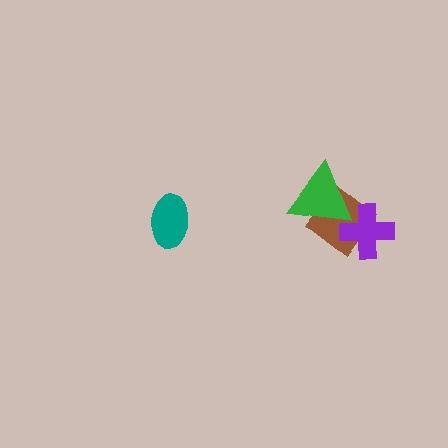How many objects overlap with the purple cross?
2 objects overlap with the purple cross.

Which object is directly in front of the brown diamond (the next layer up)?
The green triangle is directly in front of the brown diamond.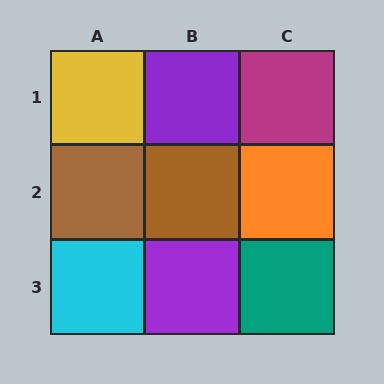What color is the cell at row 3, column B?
Purple.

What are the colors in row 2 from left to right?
Brown, brown, orange.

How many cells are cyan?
1 cell is cyan.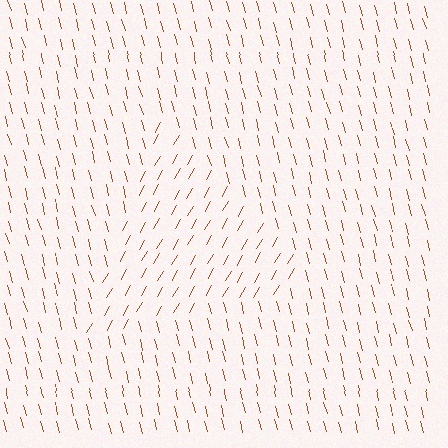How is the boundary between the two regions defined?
The boundary is defined purely by a change in line orientation (approximately 45 degrees difference). All lines are the same color and thickness.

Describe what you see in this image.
The image is filled with small brown line segments. A triangle region in the image has lines oriented differently from the surrounding lines, creating a visible texture boundary.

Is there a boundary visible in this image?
Yes, there is a texture boundary formed by a change in line orientation.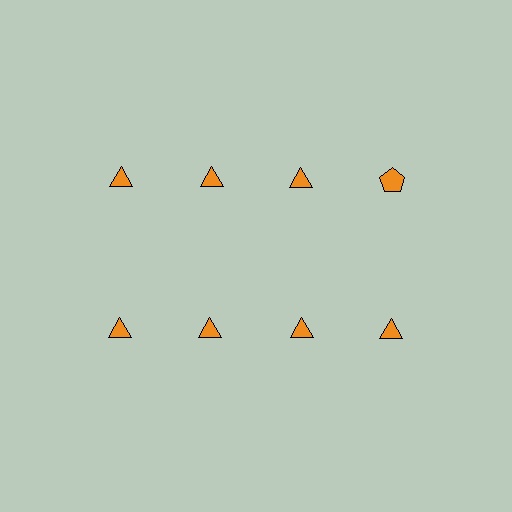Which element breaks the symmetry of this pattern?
The orange pentagon in the top row, second from right column breaks the symmetry. All other shapes are orange triangles.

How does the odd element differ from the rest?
It has a different shape: pentagon instead of triangle.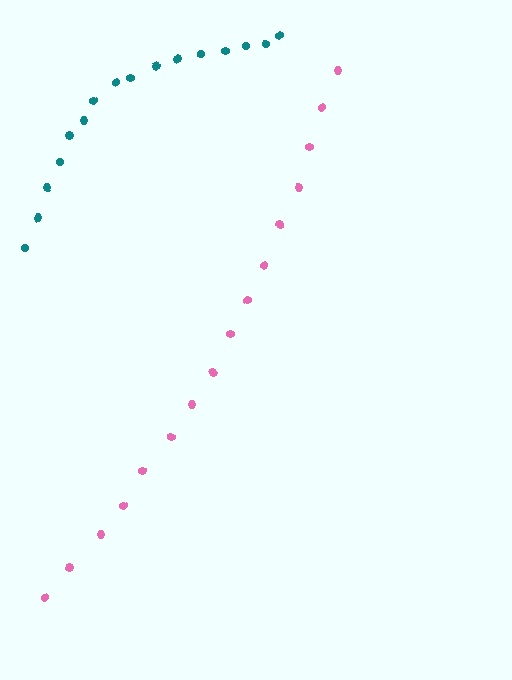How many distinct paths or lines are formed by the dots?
There are 2 distinct paths.